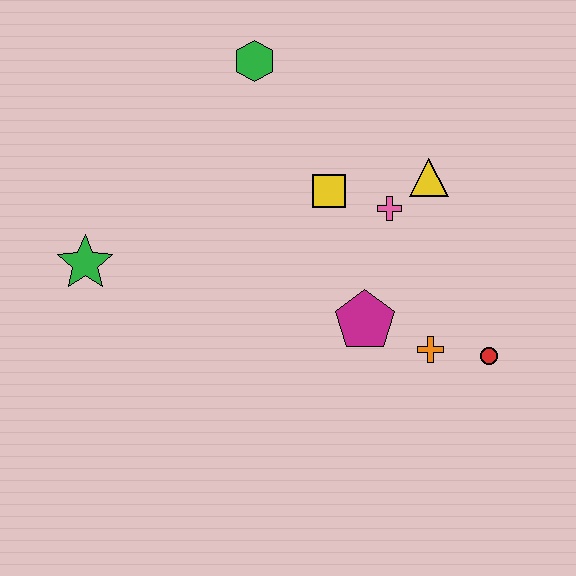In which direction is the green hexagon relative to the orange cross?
The green hexagon is above the orange cross.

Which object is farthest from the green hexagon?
The red circle is farthest from the green hexagon.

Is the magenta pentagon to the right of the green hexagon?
Yes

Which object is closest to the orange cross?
The red circle is closest to the orange cross.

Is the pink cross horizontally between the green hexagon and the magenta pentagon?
No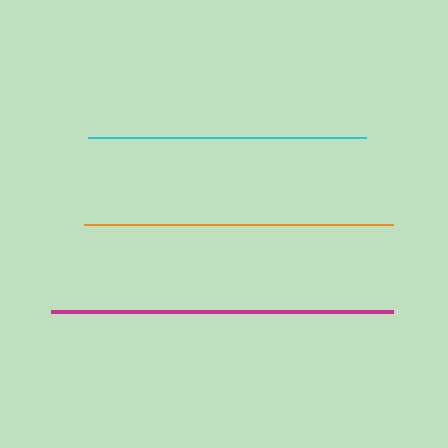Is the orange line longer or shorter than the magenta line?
The magenta line is longer than the orange line.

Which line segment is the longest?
The magenta line is the longest at approximately 342 pixels.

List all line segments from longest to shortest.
From longest to shortest: magenta, orange, cyan.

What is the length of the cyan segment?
The cyan segment is approximately 278 pixels long.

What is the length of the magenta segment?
The magenta segment is approximately 342 pixels long.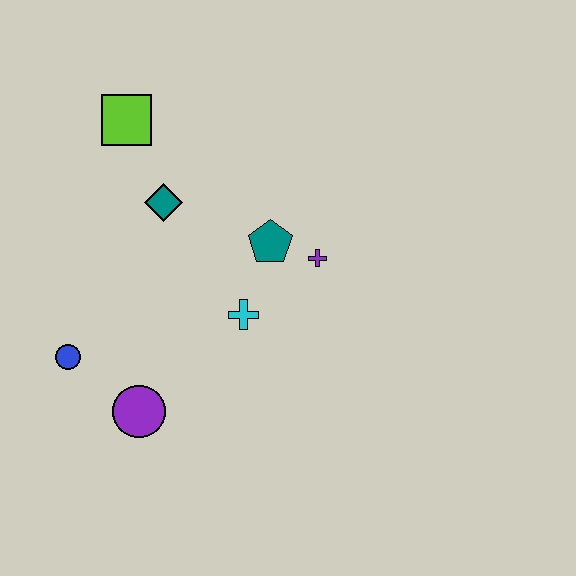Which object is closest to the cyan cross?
The teal pentagon is closest to the cyan cross.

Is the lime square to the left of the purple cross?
Yes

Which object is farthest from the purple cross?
The blue circle is farthest from the purple cross.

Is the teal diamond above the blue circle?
Yes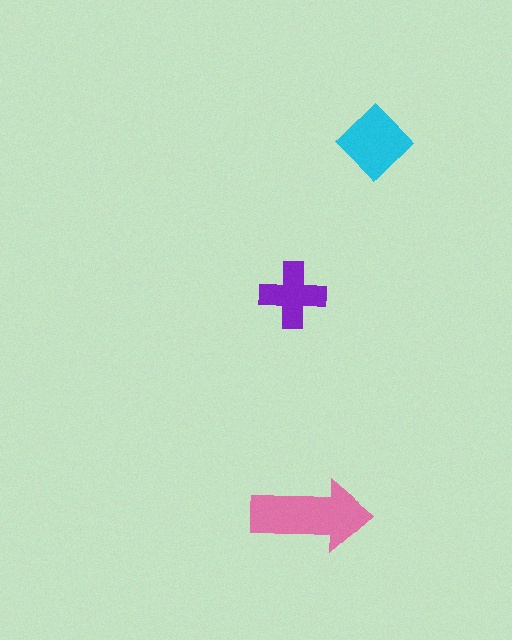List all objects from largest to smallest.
The pink arrow, the cyan diamond, the purple cross.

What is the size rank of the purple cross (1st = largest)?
3rd.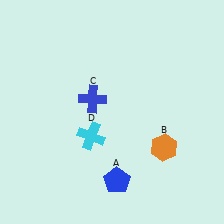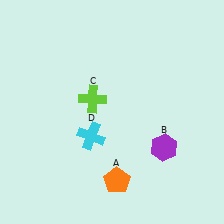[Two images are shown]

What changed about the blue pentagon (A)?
In Image 1, A is blue. In Image 2, it changed to orange.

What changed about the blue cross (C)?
In Image 1, C is blue. In Image 2, it changed to lime.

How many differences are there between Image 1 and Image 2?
There are 3 differences between the two images.